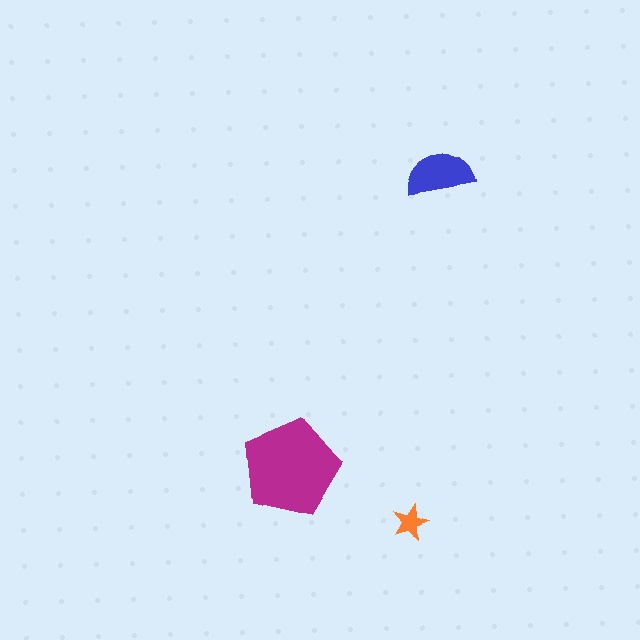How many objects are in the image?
There are 3 objects in the image.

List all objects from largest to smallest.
The magenta pentagon, the blue semicircle, the orange star.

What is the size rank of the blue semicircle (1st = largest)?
2nd.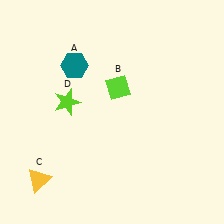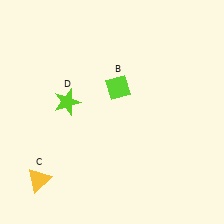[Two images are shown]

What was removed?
The teal hexagon (A) was removed in Image 2.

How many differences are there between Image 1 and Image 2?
There is 1 difference between the two images.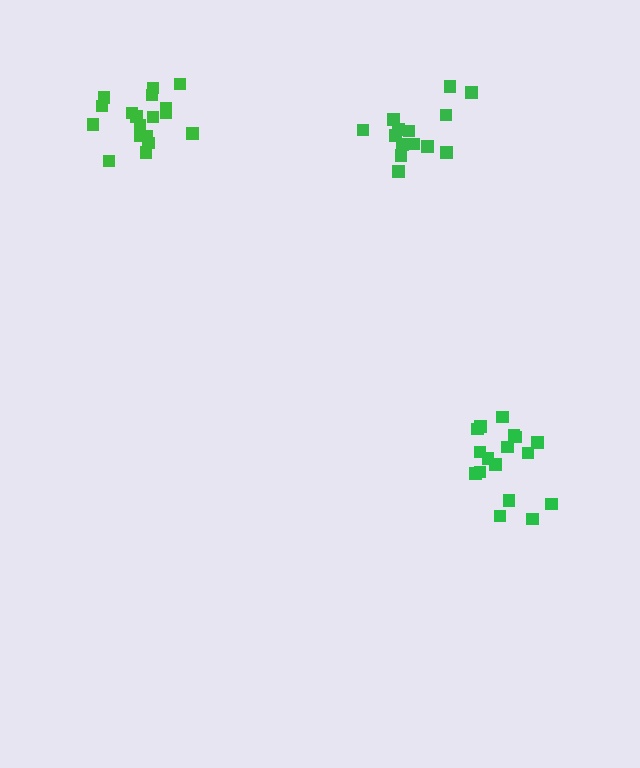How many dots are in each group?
Group 1: 15 dots, Group 2: 17 dots, Group 3: 18 dots (50 total).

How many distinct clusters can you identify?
There are 3 distinct clusters.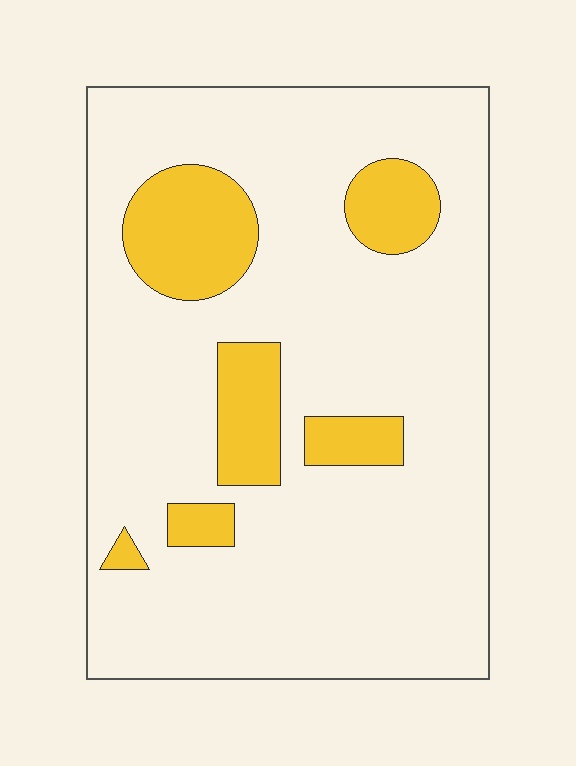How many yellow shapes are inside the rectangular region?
6.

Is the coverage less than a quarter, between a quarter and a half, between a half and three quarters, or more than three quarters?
Less than a quarter.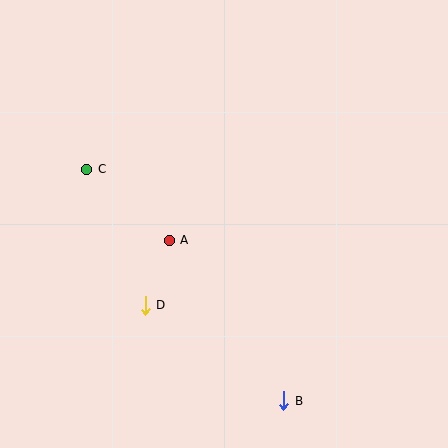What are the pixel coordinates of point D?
Point D is at (145, 305).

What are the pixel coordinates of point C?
Point C is at (87, 169).